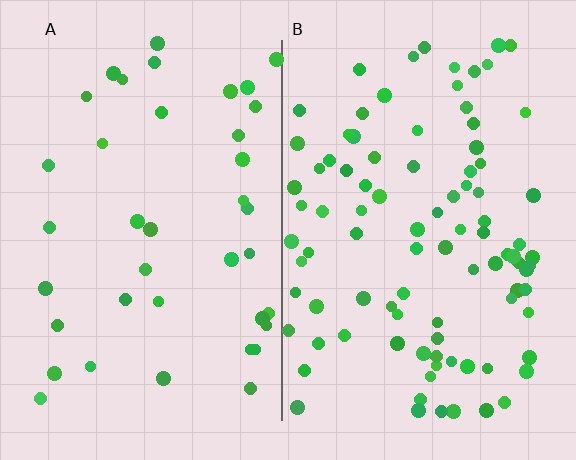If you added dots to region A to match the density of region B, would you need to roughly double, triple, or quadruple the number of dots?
Approximately double.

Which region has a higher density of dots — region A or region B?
B (the right).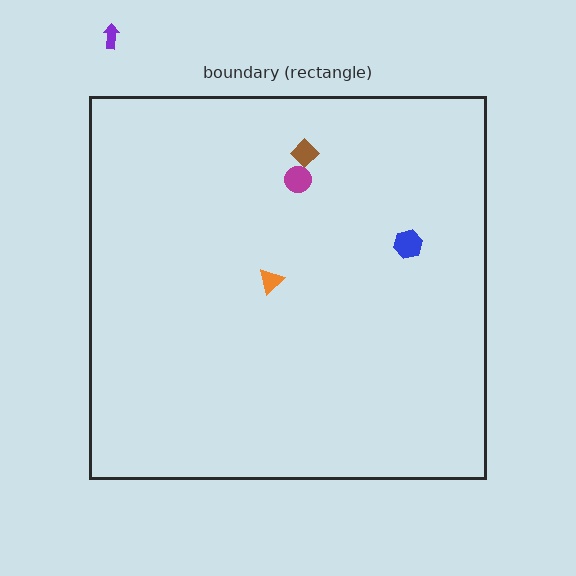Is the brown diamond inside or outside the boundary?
Inside.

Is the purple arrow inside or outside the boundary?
Outside.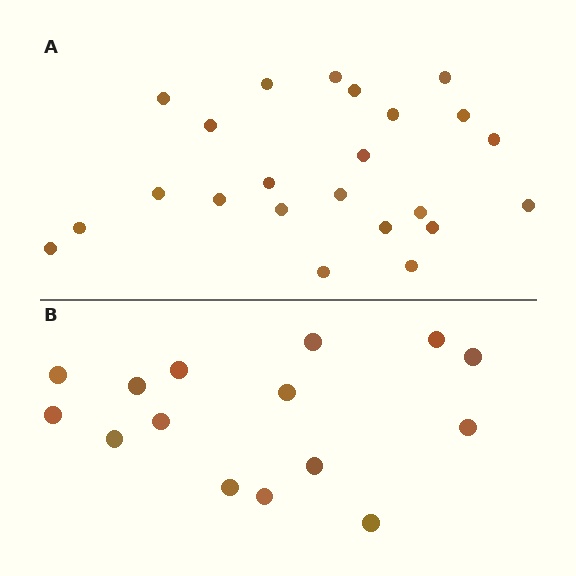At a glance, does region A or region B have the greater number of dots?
Region A (the top region) has more dots.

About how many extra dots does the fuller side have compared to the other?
Region A has roughly 8 or so more dots than region B.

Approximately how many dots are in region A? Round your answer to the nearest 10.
About 20 dots. (The exact count is 23, which rounds to 20.)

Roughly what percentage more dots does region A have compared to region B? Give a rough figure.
About 55% more.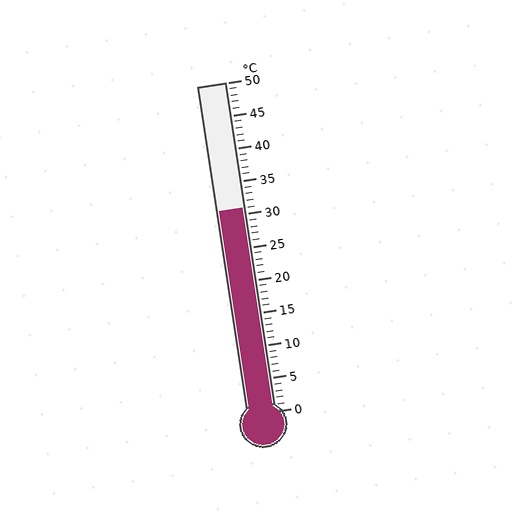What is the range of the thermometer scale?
The thermometer scale ranges from 0°C to 50°C.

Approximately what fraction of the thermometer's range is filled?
The thermometer is filled to approximately 60% of its range.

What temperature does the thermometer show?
The thermometer shows approximately 31°C.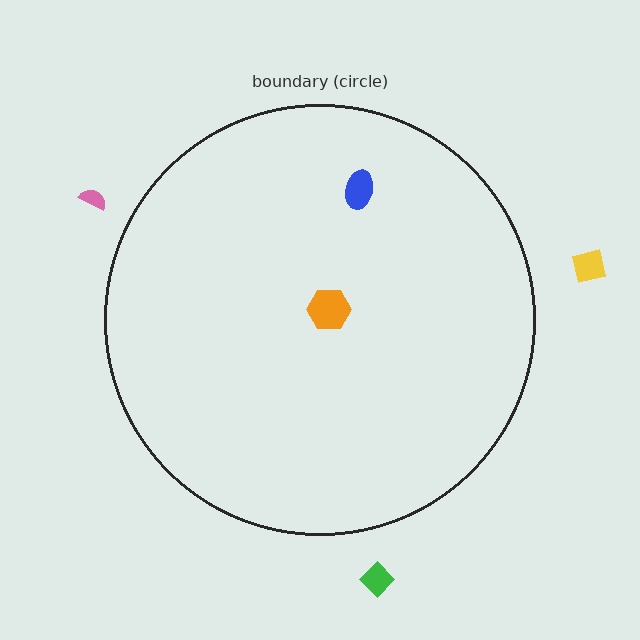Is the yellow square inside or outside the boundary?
Outside.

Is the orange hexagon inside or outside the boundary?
Inside.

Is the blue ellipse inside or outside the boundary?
Inside.